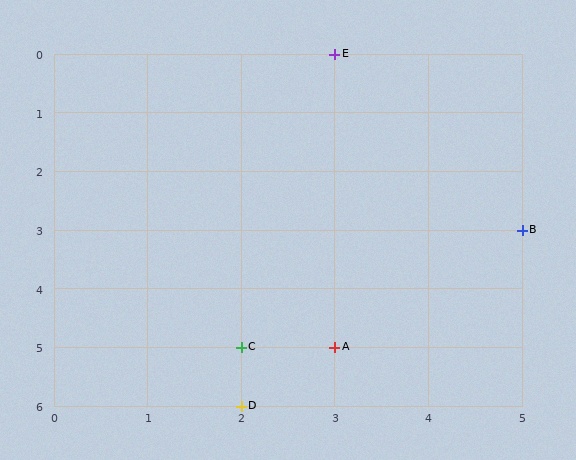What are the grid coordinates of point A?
Point A is at grid coordinates (3, 5).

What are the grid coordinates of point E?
Point E is at grid coordinates (3, 0).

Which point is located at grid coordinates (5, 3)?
Point B is at (5, 3).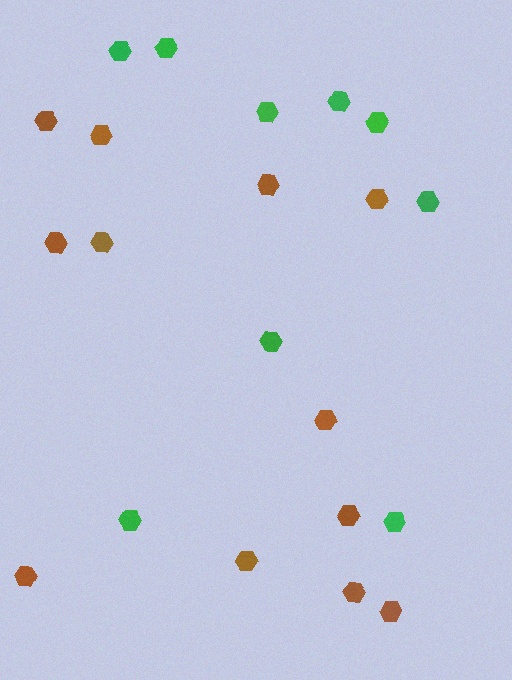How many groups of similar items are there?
There are 2 groups: one group of green hexagons (9) and one group of brown hexagons (12).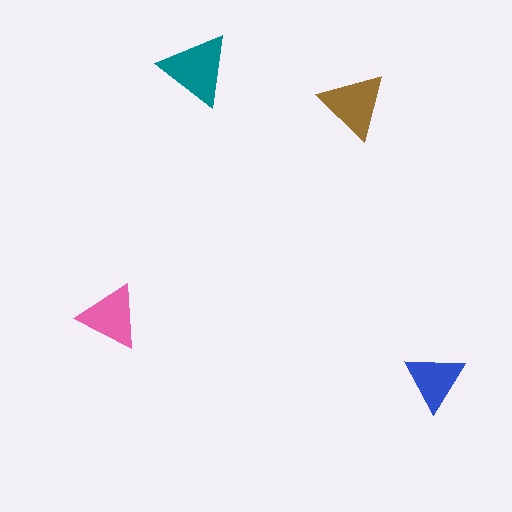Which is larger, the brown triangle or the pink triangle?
The brown one.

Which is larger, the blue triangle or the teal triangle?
The teal one.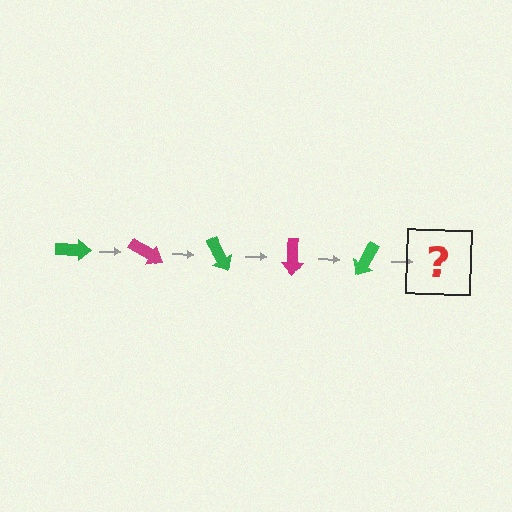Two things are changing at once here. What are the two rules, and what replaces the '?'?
The two rules are that it rotates 30 degrees each step and the color cycles through green and magenta. The '?' should be a magenta arrow, rotated 150 degrees from the start.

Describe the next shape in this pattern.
It should be a magenta arrow, rotated 150 degrees from the start.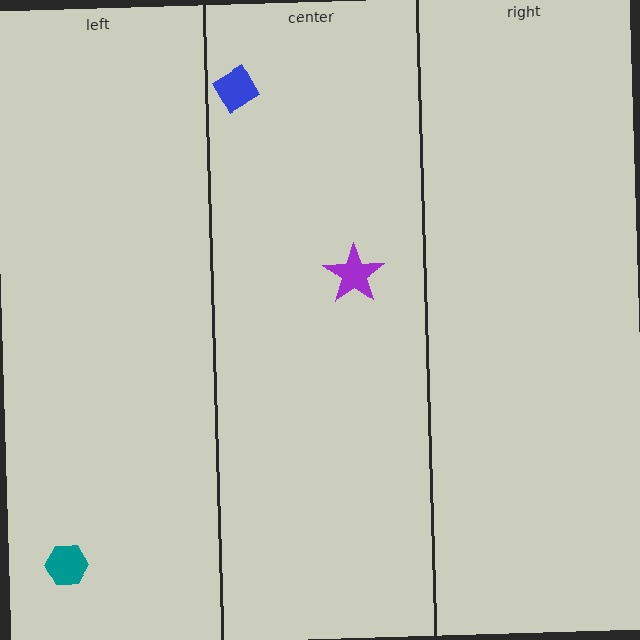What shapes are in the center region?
The purple star, the blue diamond.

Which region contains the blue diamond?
The center region.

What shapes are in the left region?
The teal hexagon.